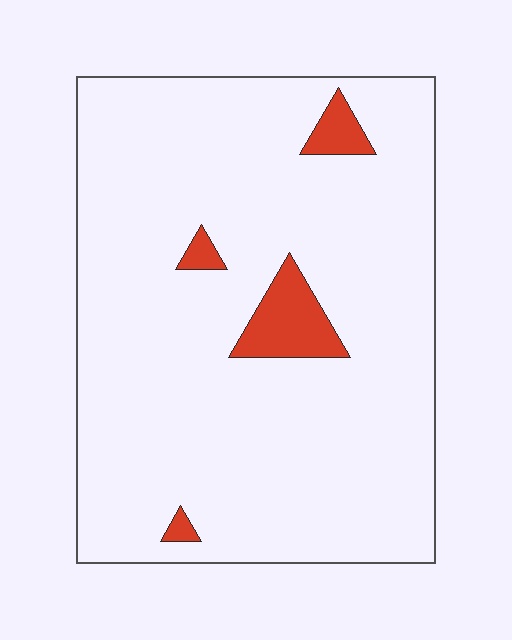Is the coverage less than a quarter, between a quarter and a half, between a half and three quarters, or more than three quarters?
Less than a quarter.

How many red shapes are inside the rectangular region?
4.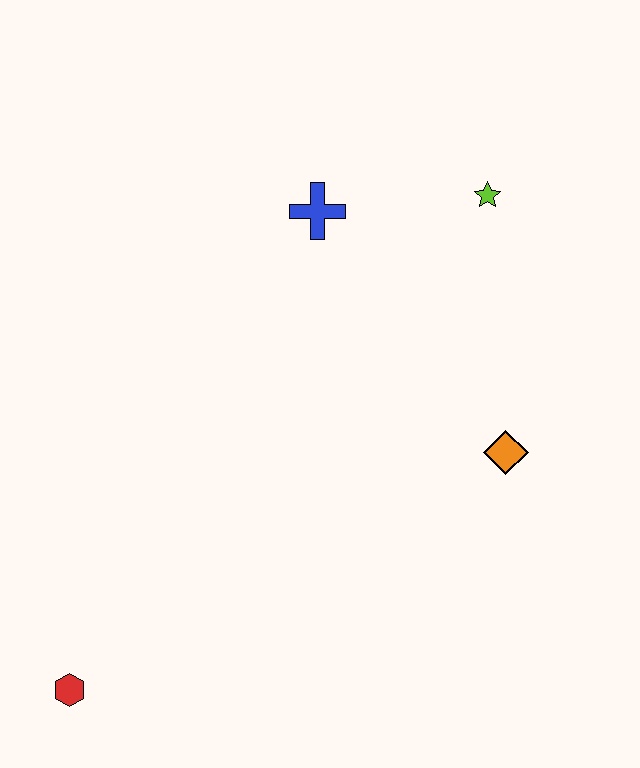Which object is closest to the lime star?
The blue cross is closest to the lime star.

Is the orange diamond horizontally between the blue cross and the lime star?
No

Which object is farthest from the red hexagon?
The lime star is farthest from the red hexagon.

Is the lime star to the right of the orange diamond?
No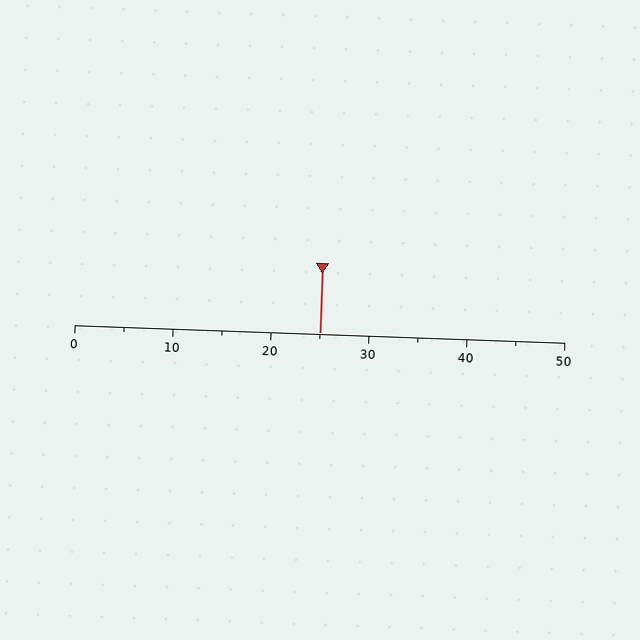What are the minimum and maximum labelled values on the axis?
The axis runs from 0 to 50.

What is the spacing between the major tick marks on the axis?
The major ticks are spaced 10 apart.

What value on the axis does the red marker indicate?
The marker indicates approximately 25.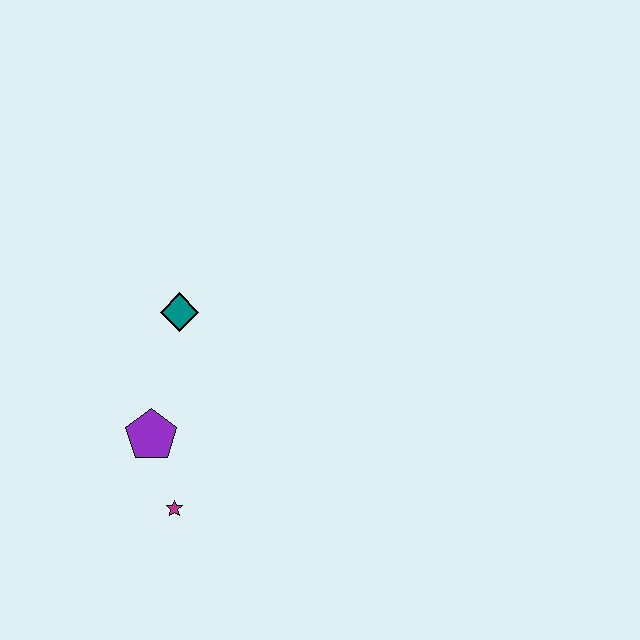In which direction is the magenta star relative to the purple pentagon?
The magenta star is below the purple pentagon.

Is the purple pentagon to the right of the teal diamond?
No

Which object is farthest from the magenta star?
The teal diamond is farthest from the magenta star.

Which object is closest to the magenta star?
The purple pentagon is closest to the magenta star.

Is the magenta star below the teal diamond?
Yes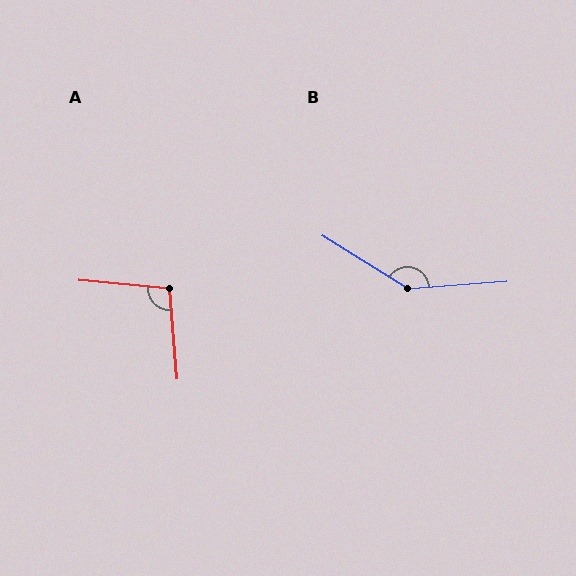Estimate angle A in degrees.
Approximately 100 degrees.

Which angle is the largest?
B, at approximately 144 degrees.